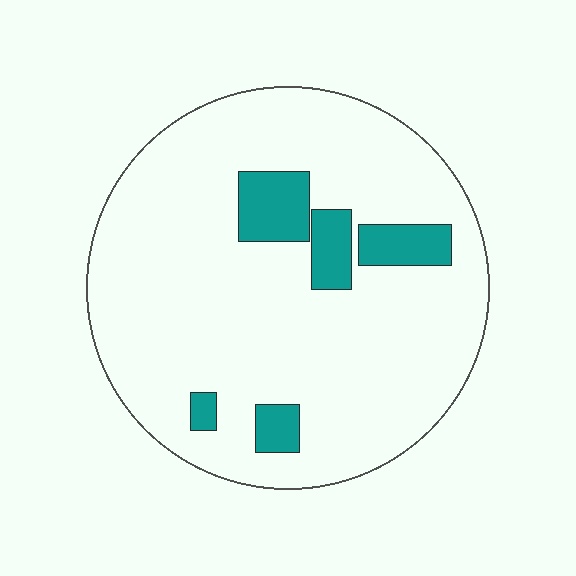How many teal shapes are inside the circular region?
5.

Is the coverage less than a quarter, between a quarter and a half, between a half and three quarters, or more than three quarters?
Less than a quarter.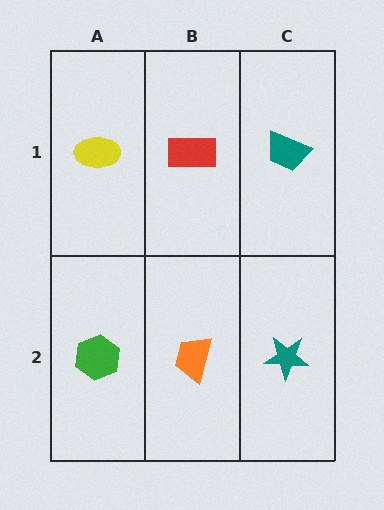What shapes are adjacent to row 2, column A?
A yellow ellipse (row 1, column A), an orange trapezoid (row 2, column B).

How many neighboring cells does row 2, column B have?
3.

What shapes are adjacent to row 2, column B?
A red rectangle (row 1, column B), a green hexagon (row 2, column A), a teal star (row 2, column C).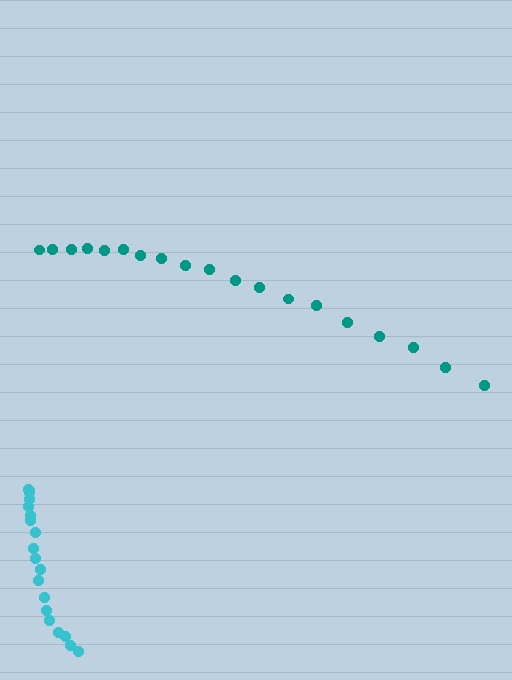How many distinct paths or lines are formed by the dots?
There are 2 distinct paths.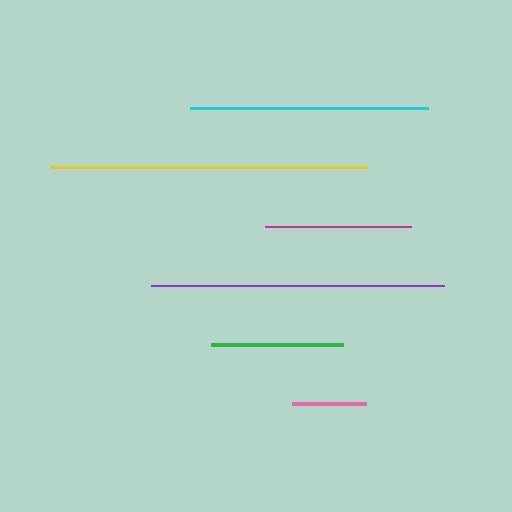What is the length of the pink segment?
The pink segment is approximately 74 pixels long.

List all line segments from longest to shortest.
From longest to shortest: yellow, purple, cyan, magenta, green, pink.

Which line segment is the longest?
The yellow line is the longest at approximately 317 pixels.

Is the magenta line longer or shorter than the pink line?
The magenta line is longer than the pink line.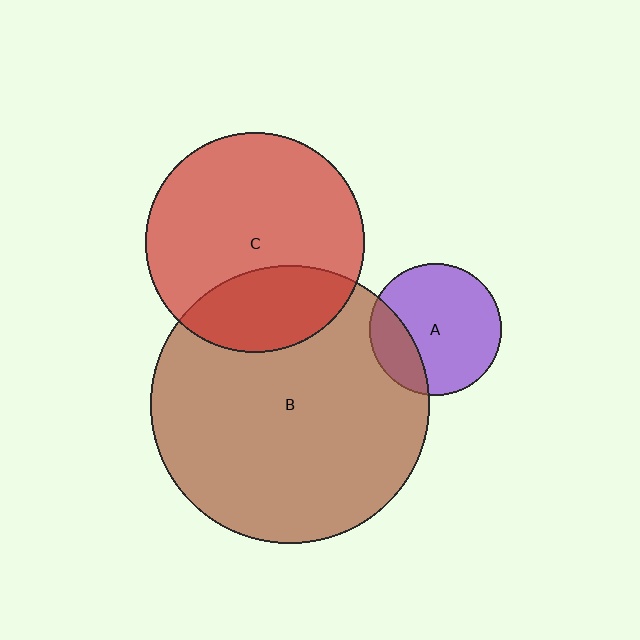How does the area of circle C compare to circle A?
Approximately 2.8 times.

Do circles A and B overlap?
Yes.